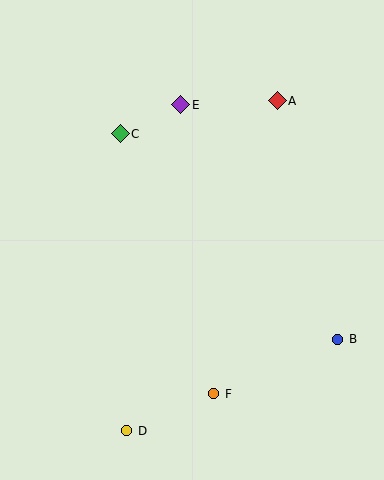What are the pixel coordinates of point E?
Point E is at (181, 105).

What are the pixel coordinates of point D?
Point D is at (127, 431).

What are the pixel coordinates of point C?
Point C is at (120, 134).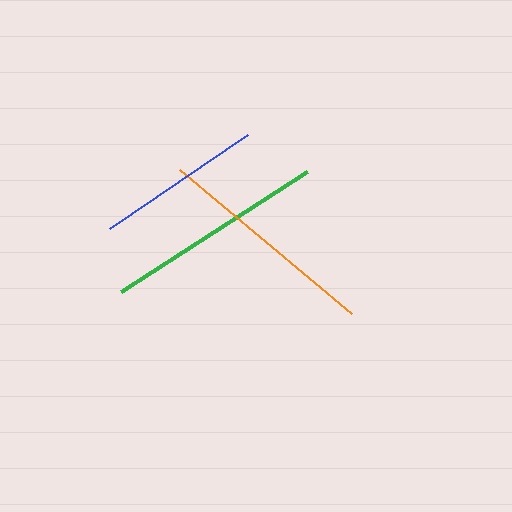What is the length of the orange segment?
The orange segment is approximately 225 pixels long.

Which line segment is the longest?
The orange line is the longest at approximately 225 pixels.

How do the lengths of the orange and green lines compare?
The orange and green lines are approximately the same length.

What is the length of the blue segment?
The blue segment is approximately 167 pixels long.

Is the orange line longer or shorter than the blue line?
The orange line is longer than the blue line.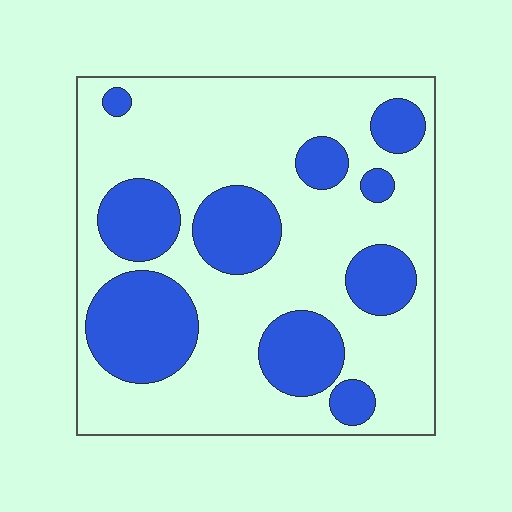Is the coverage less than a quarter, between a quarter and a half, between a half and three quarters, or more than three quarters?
Between a quarter and a half.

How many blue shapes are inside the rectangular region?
10.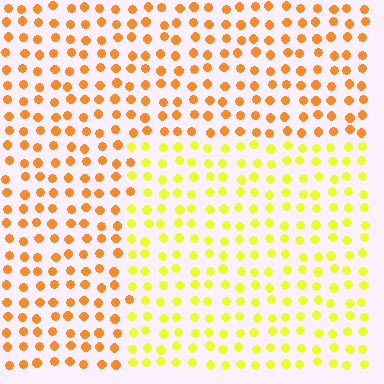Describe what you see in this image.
The image is filled with small orange elements in a uniform arrangement. A rectangle-shaped region is visible where the elements are tinted to a slightly different hue, forming a subtle color boundary.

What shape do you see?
I see a rectangle.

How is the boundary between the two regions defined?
The boundary is defined purely by a slight shift in hue (about 37 degrees). Spacing, size, and orientation are identical on both sides.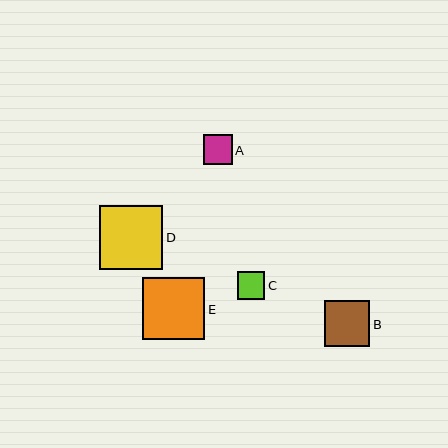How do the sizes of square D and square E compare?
Square D and square E are approximately the same size.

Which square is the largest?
Square D is the largest with a size of approximately 64 pixels.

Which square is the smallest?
Square C is the smallest with a size of approximately 28 pixels.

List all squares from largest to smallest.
From largest to smallest: D, E, B, A, C.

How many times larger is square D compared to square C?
Square D is approximately 2.3 times the size of square C.